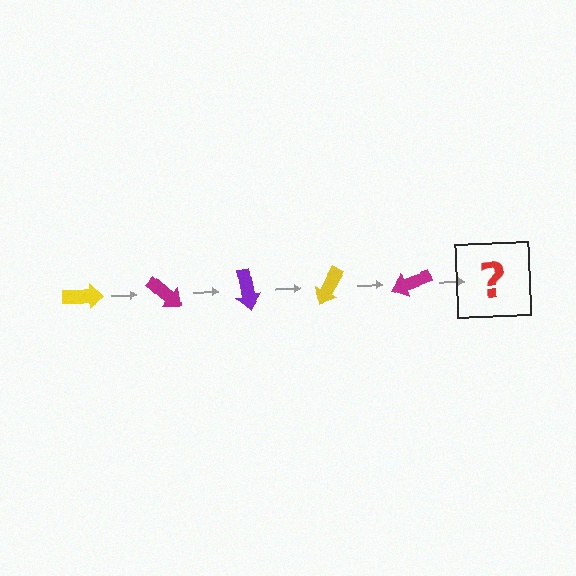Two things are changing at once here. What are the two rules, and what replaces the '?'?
The two rules are that it rotates 40 degrees each step and the color cycles through yellow, magenta, and purple. The '?' should be a purple arrow, rotated 200 degrees from the start.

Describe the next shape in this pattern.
It should be a purple arrow, rotated 200 degrees from the start.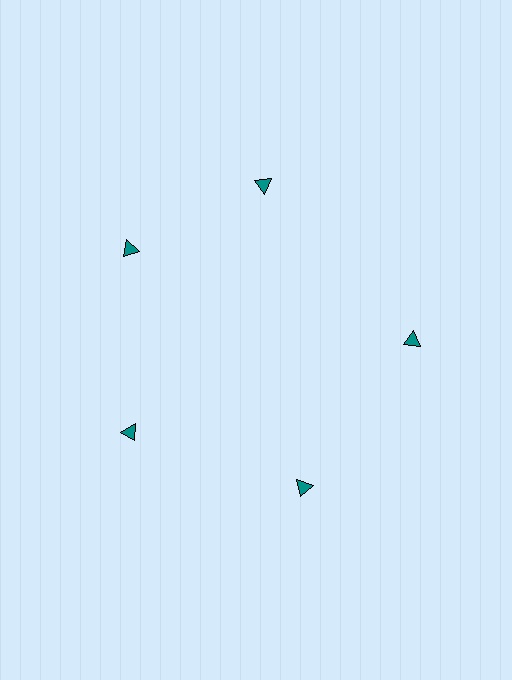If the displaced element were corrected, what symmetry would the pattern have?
It would have 5-fold rotational symmetry — the pattern would map onto itself every 72 degrees.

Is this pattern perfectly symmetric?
No. The 5 teal triangles are arranged in a ring, but one element near the 1 o'clock position is rotated out of alignment along the ring, breaking the 5-fold rotational symmetry.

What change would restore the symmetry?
The symmetry would be restored by rotating it back into even spacing with its neighbors so that all 5 triangles sit at equal angles and equal distance from the center.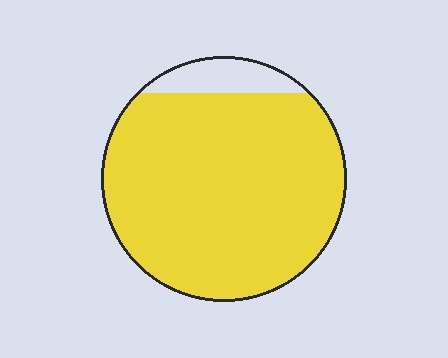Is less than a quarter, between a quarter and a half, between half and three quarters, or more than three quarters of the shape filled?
More than three quarters.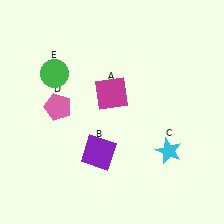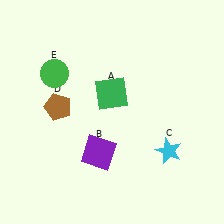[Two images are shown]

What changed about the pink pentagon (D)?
In Image 1, D is pink. In Image 2, it changed to brown.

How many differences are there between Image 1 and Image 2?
There are 2 differences between the two images.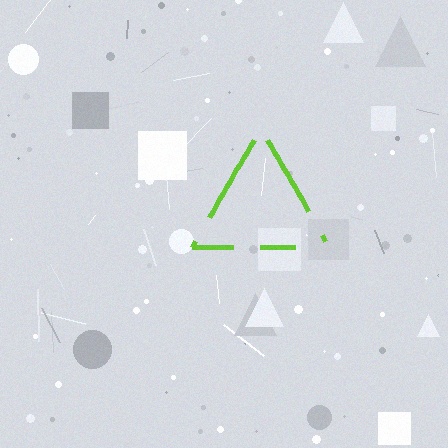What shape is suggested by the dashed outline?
The dashed outline suggests a triangle.